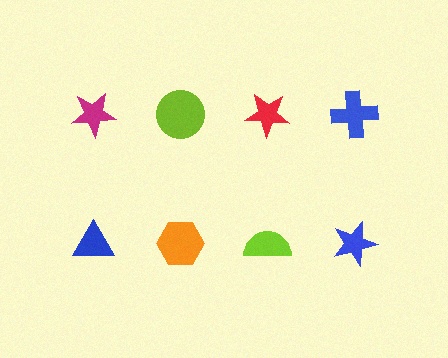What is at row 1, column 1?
A magenta star.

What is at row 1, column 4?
A blue cross.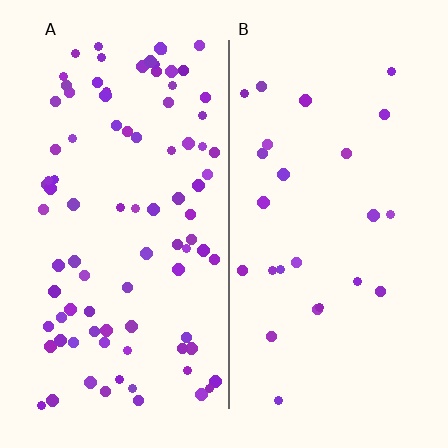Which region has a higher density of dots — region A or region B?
A (the left).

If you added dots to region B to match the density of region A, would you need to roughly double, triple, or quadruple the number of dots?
Approximately quadruple.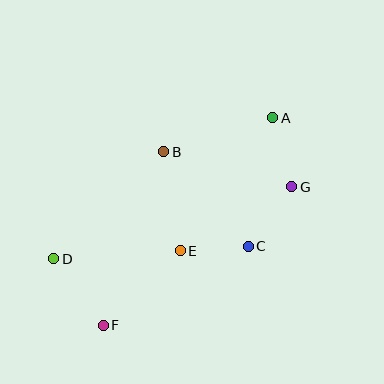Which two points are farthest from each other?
Points A and F are farthest from each other.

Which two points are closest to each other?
Points C and E are closest to each other.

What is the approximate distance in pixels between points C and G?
The distance between C and G is approximately 74 pixels.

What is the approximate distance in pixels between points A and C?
The distance between A and C is approximately 131 pixels.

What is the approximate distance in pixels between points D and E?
The distance between D and E is approximately 127 pixels.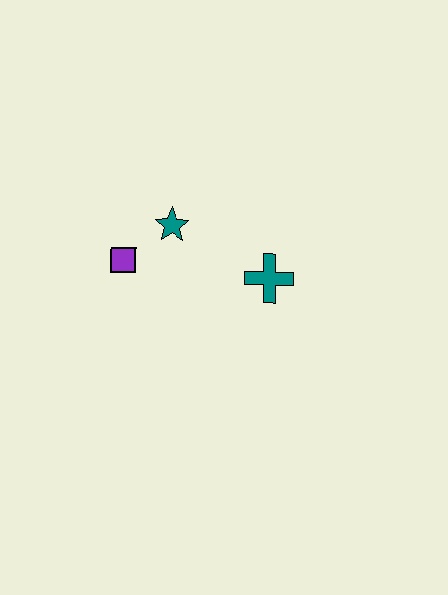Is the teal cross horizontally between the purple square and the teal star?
No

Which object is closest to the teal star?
The purple square is closest to the teal star.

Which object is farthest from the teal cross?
The purple square is farthest from the teal cross.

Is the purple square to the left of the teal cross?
Yes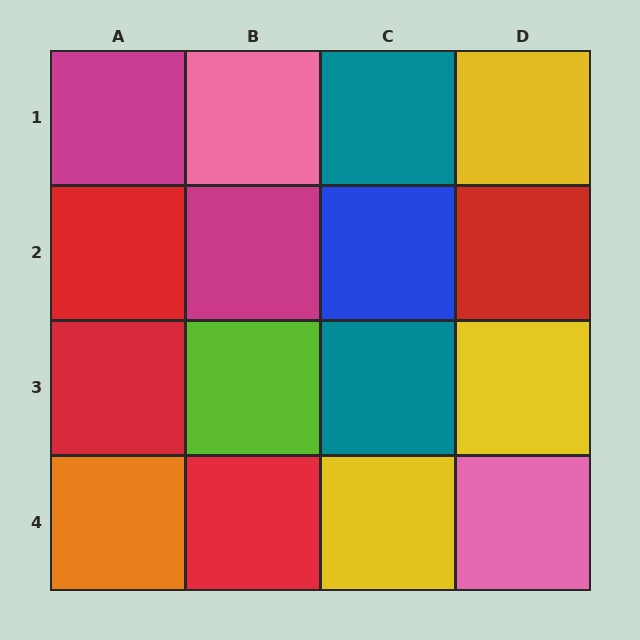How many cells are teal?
2 cells are teal.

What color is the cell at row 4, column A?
Orange.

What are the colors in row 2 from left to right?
Red, magenta, blue, red.